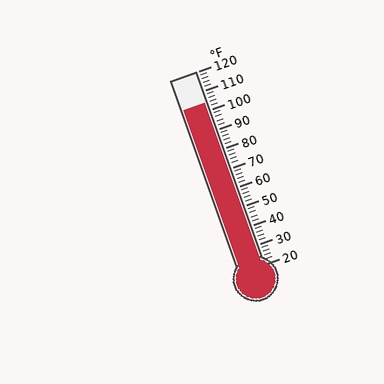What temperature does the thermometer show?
The thermometer shows approximately 104°F.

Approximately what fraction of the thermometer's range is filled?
The thermometer is filled to approximately 85% of its range.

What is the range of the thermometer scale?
The thermometer scale ranges from 20°F to 120°F.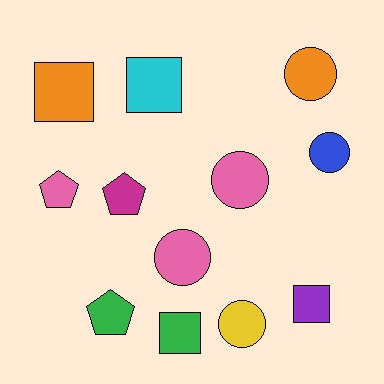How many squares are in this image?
There are 4 squares.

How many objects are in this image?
There are 12 objects.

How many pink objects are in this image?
There are 3 pink objects.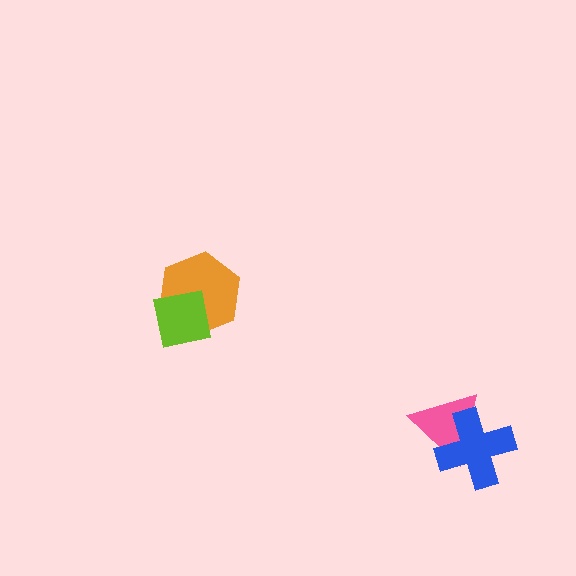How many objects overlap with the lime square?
1 object overlaps with the lime square.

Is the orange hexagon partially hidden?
Yes, it is partially covered by another shape.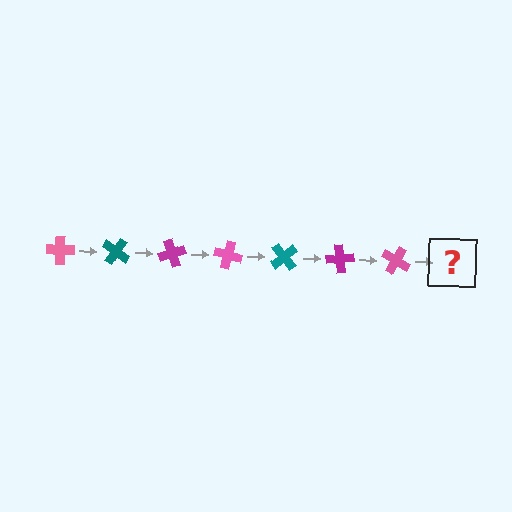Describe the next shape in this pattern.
It should be a teal cross, rotated 245 degrees from the start.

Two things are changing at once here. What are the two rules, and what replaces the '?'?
The two rules are that it rotates 35 degrees each step and the color cycles through pink, teal, and magenta. The '?' should be a teal cross, rotated 245 degrees from the start.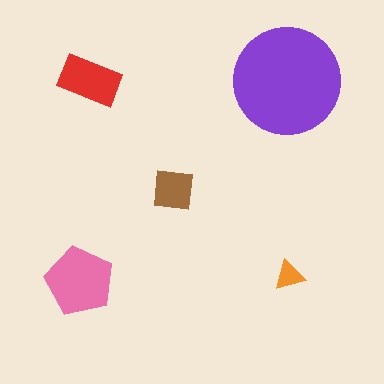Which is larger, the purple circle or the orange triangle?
The purple circle.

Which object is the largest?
The purple circle.